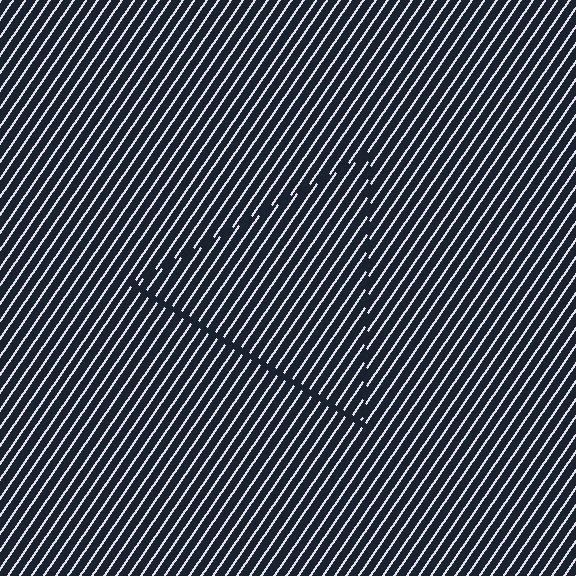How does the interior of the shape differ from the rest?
The interior of the shape contains the same grating, shifted by half a period — the contour is defined by the phase discontinuity where line-ends from the inner and outer gratings abut.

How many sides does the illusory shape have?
3 sides — the line-ends trace a triangle.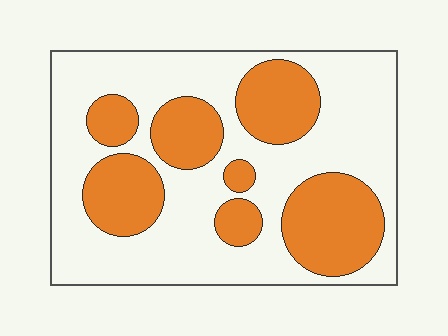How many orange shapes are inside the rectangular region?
7.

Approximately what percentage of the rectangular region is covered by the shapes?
Approximately 35%.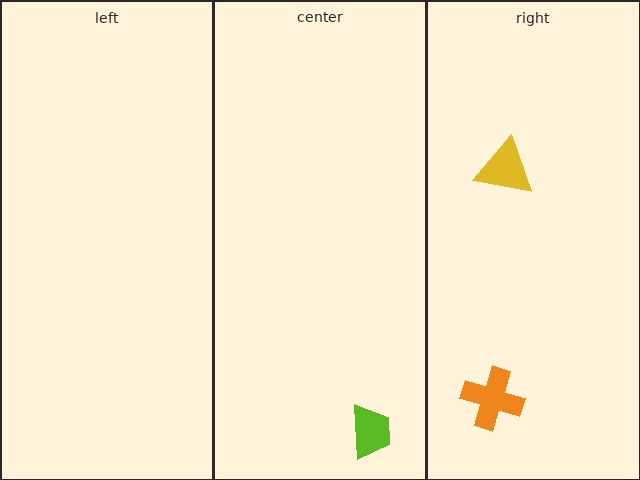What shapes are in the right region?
The yellow triangle, the orange cross.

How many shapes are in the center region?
1.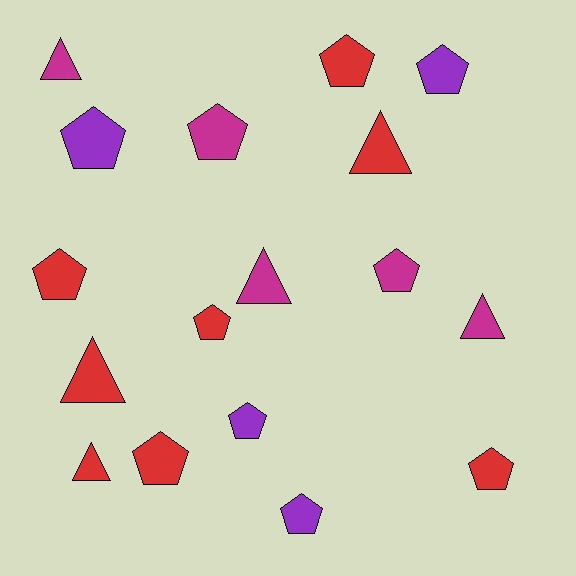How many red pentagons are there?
There are 5 red pentagons.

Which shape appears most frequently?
Pentagon, with 11 objects.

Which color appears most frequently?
Red, with 8 objects.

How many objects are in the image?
There are 17 objects.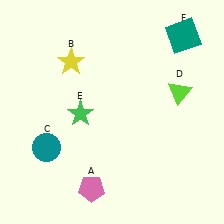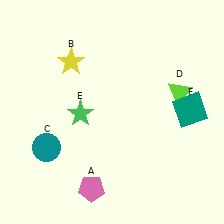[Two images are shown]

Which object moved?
The teal square (F) moved down.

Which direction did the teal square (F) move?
The teal square (F) moved down.